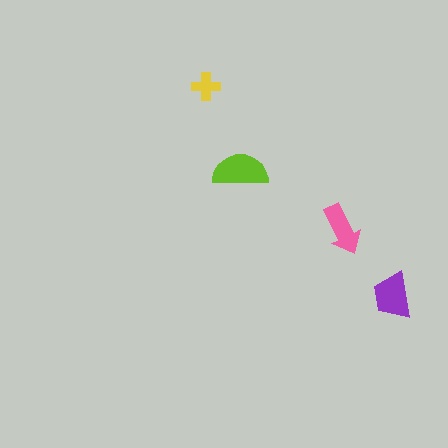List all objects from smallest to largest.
The yellow cross, the pink arrow, the purple trapezoid, the lime semicircle.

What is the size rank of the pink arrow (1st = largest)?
3rd.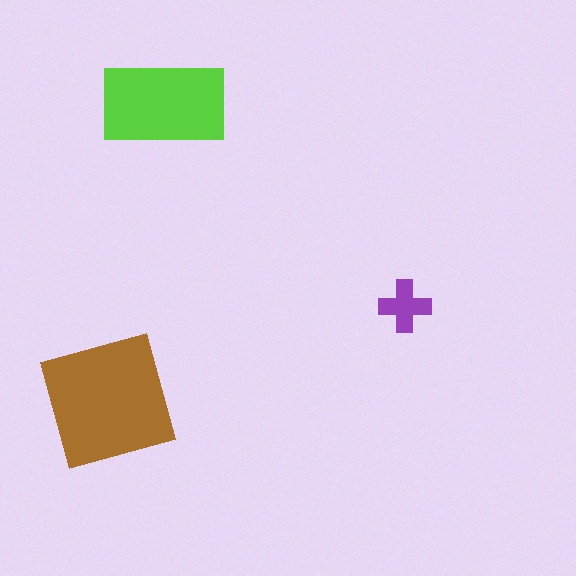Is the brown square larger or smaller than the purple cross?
Larger.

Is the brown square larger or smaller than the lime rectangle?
Larger.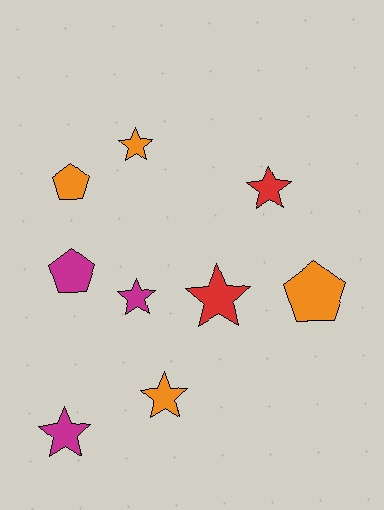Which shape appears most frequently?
Star, with 6 objects.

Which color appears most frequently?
Orange, with 4 objects.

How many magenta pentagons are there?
There is 1 magenta pentagon.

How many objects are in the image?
There are 9 objects.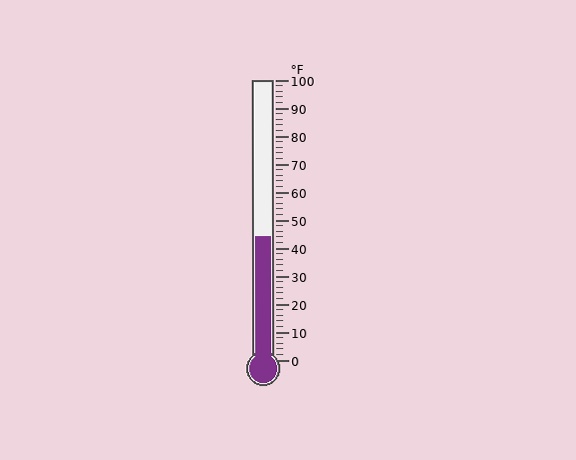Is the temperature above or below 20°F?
The temperature is above 20°F.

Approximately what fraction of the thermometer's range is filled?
The thermometer is filled to approximately 45% of its range.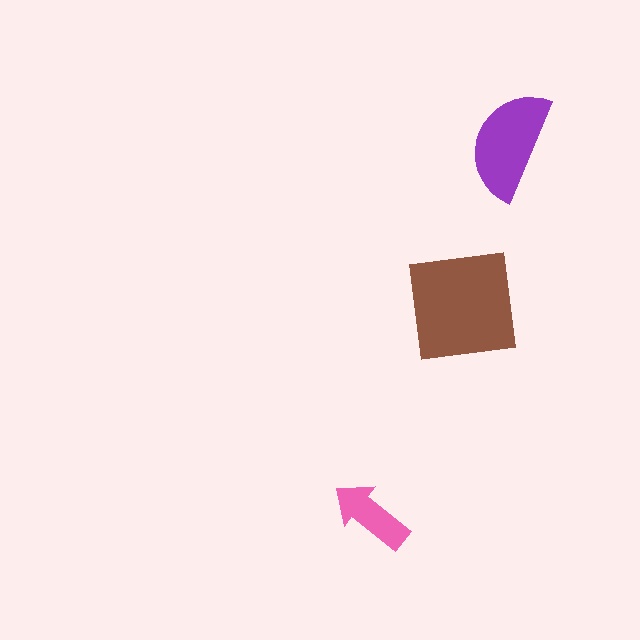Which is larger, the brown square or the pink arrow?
The brown square.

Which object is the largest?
The brown square.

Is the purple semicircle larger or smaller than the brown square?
Smaller.